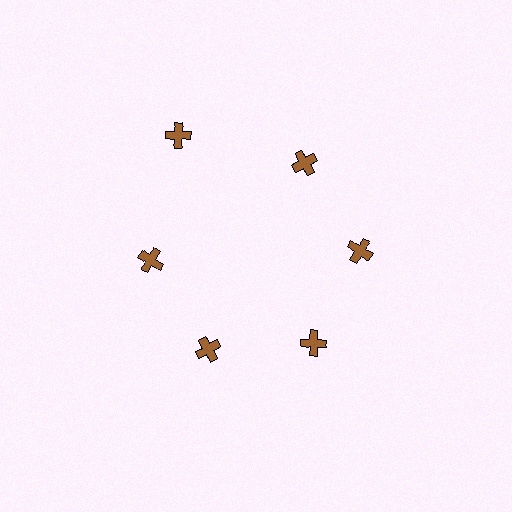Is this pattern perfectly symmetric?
No. The 6 brown crosses are arranged in a ring, but one element near the 11 o'clock position is pushed outward from the center, breaking the 6-fold rotational symmetry.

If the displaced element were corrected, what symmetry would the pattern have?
It would have 6-fold rotational symmetry — the pattern would map onto itself every 60 degrees.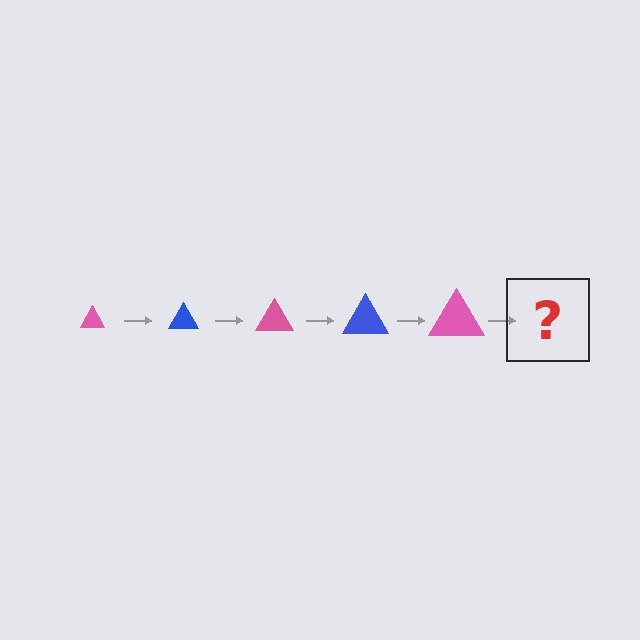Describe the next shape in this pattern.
It should be a blue triangle, larger than the previous one.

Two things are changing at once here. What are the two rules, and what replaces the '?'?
The two rules are that the triangle grows larger each step and the color cycles through pink and blue. The '?' should be a blue triangle, larger than the previous one.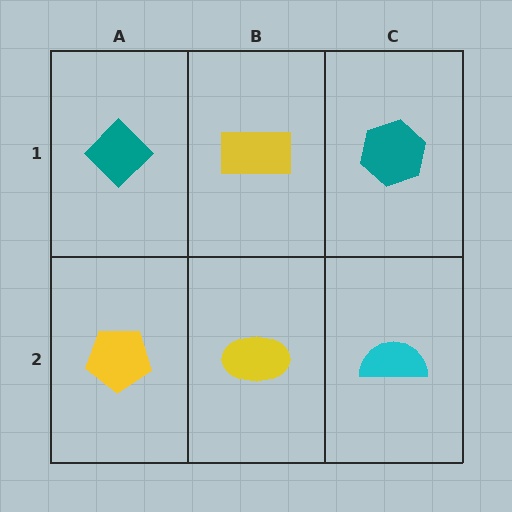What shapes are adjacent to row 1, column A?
A yellow pentagon (row 2, column A), a yellow rectangle (row 1, column B).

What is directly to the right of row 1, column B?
A teal hexagon.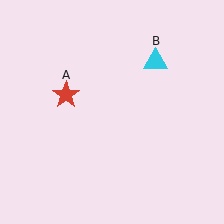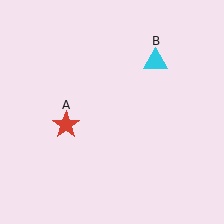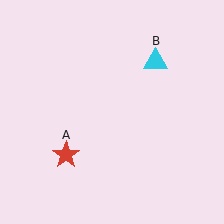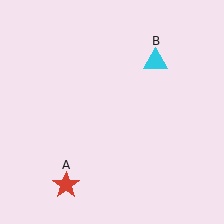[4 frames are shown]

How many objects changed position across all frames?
1 object changed position: red star (object A).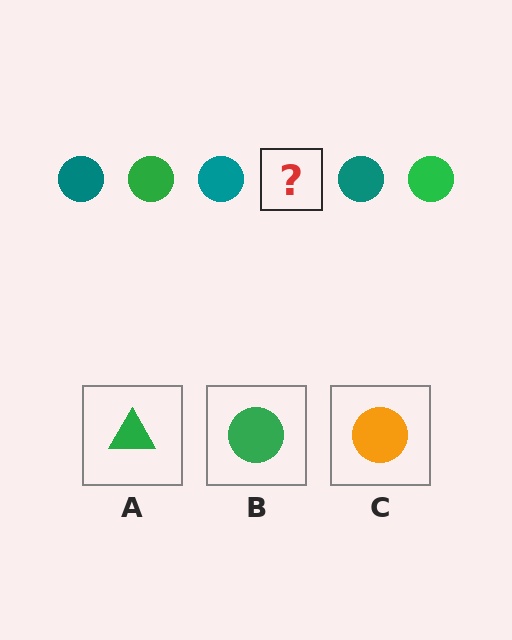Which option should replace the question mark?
Option B.